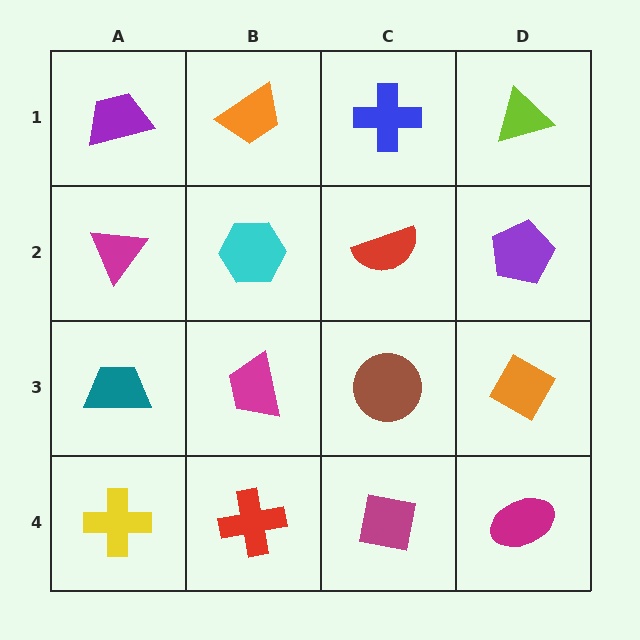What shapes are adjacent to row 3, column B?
A cyan hexagon (row 2, column B), a red cross (row 4, column B), a teal trapezoid (row 3, column A), a brown circle (row 3, column C).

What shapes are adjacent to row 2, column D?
A lime triangle (row 1, column D), an orange diamond (row 3, column D), a red semicircle (row 2, column C).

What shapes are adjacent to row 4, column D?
An orange diamond (row 3, column D), a magenta square (row 4, column C).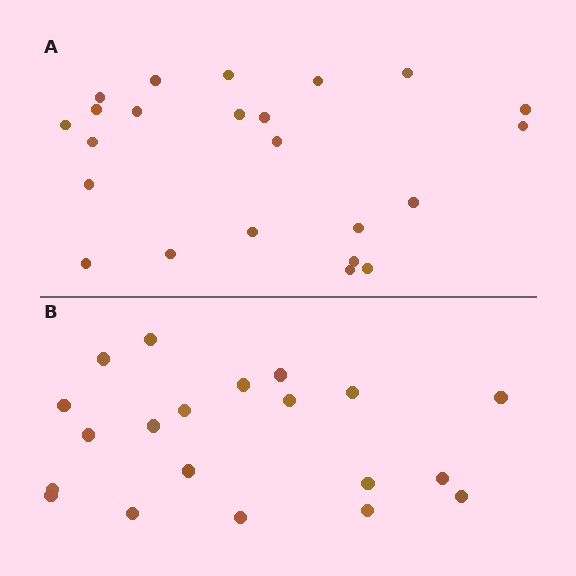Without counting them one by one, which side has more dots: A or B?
Region A (the top region) has more dots.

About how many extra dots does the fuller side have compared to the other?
Region A has just a few more — roughly 2 or 3 more dots than region B.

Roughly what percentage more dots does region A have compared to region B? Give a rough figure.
About 15% more.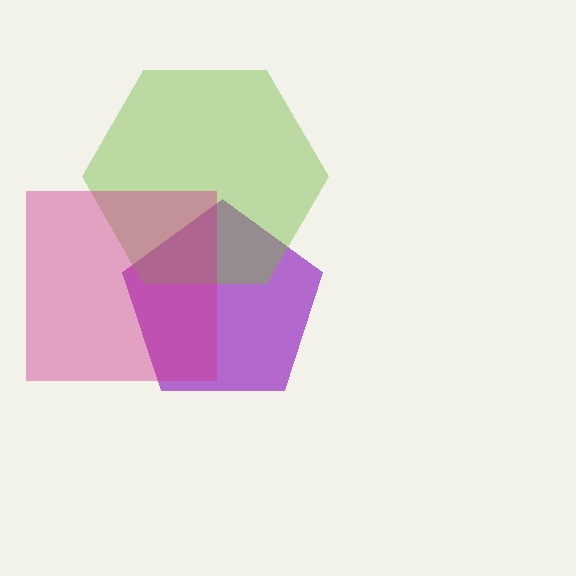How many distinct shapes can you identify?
There are 3 distinct shapes: a purple pentagon, a lime hexagon, a magenta square.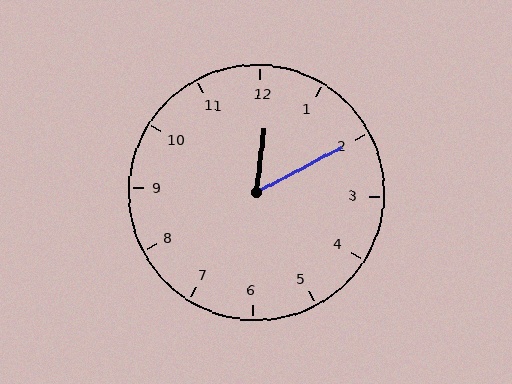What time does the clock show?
12:10.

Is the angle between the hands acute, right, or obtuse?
It is acute.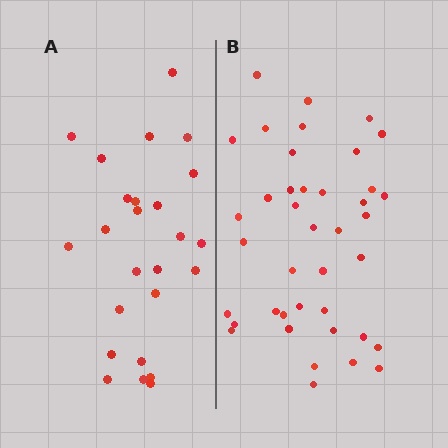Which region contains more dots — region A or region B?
Region B (the right region) has more dots.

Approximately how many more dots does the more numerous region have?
Region B has approximately 15 more dots than region A.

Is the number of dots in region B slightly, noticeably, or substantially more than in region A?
Region B has substantially more. The ratio is roughly 1.6 to 1.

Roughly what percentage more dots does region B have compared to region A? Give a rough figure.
About 60% more.